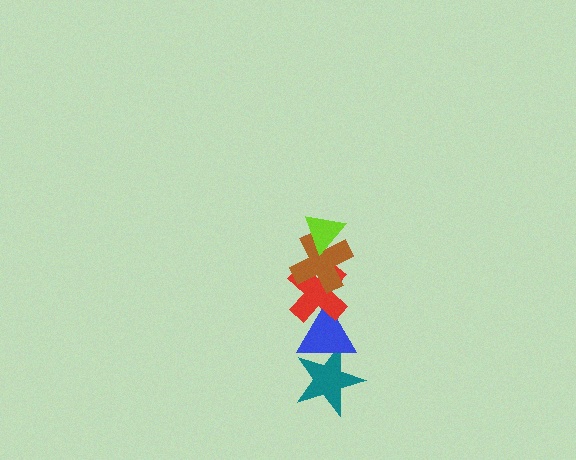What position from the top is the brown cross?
The brown cross is 2nd from the top.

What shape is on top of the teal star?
The blue triangle is on top of the teal star.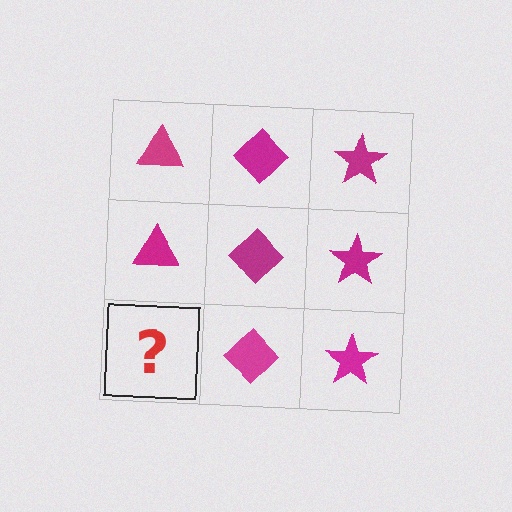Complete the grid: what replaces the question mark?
The question mark should be replaced with a magenta triangle.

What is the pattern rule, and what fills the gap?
The rule is that each column has a consistent shape. The gap should be filled with a magenta triangle.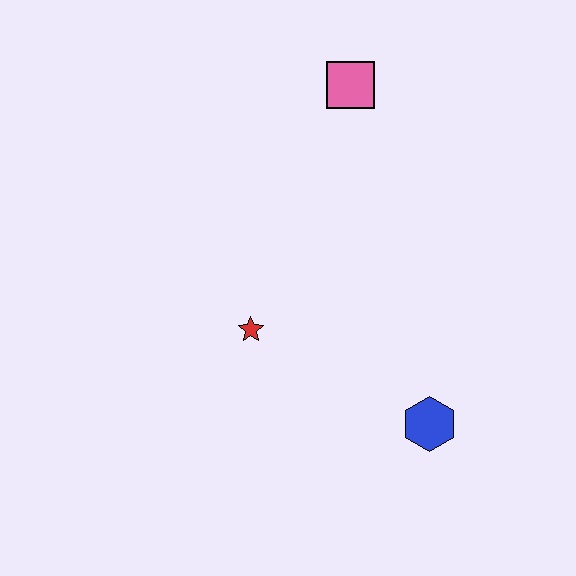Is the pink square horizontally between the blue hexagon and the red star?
Yes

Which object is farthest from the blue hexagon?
The pink square is farthest from the blue hexagon.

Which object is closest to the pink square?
The red star is closest to the pink square.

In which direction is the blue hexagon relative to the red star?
The blue hexagon is to the right of the red star.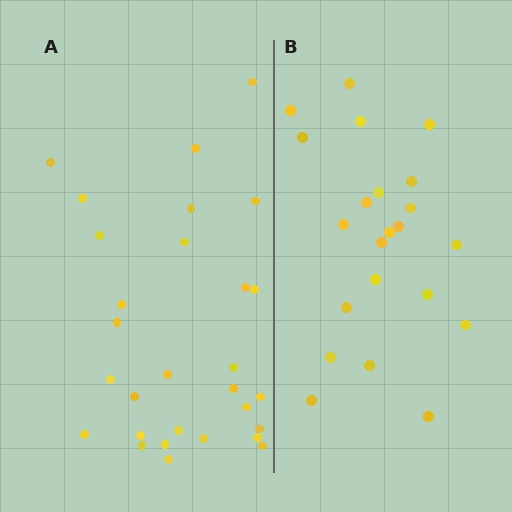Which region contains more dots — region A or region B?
Region A (the left region) has more dots.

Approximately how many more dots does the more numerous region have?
Region A has roughly 8 or so more dots than region B.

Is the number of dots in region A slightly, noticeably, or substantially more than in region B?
Region A has noticeably more, but not dramatically so. The ratio is roughly 1.3 to 1.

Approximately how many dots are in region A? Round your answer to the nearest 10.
About 30 dots. (The exact count is 29, which rounds to 30.)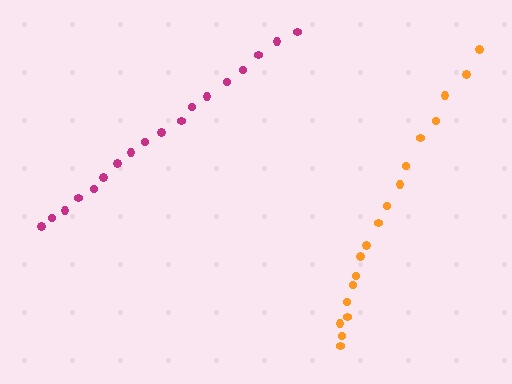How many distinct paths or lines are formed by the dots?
There are 2 distinct paths.